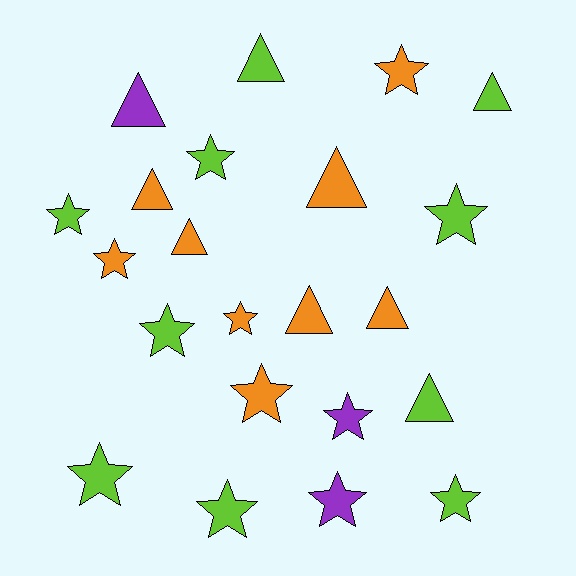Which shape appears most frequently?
Star, with 13 objects.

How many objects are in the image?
There are 22 objects.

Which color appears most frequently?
Lime, with 10 objects.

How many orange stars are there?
There are 4 orange stars.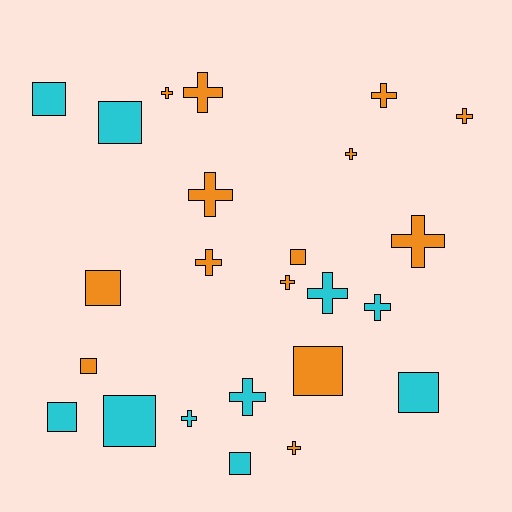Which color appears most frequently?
Orange, with 14 objects.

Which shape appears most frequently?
Cross, with 14 objects.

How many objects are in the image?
There are 24 objects.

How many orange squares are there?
There are 4 orange squares.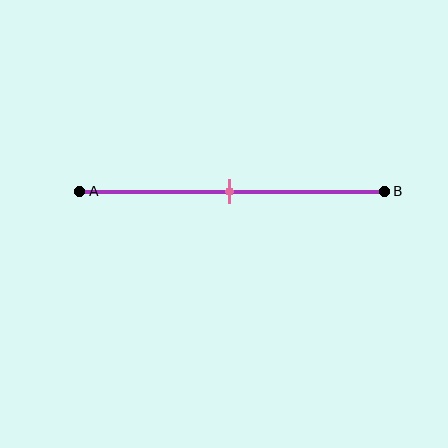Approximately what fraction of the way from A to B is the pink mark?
The pink mark is approximately 50% of the way from A to B.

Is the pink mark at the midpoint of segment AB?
Yes, the mark is approximately at the midpoint.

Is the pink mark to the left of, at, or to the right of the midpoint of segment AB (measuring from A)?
The pink mark is approximately at the midpoint of segment AB.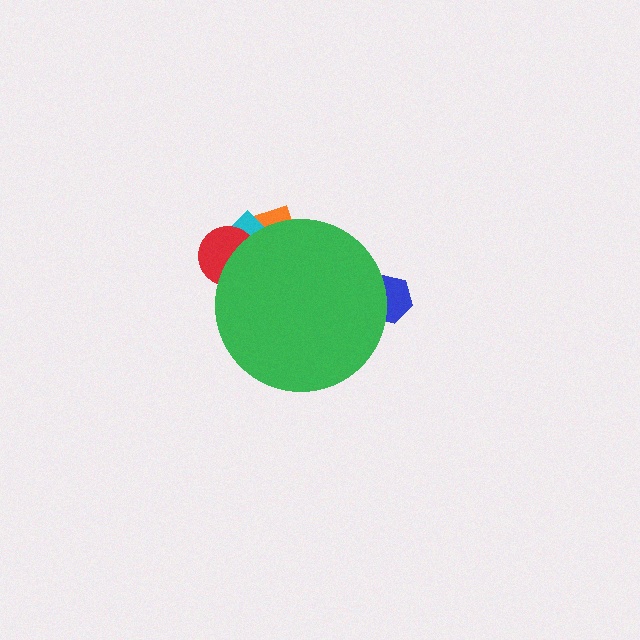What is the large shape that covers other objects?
A green circle.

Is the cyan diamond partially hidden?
Yes, the cyan diamond is partially hidden behind the green circle.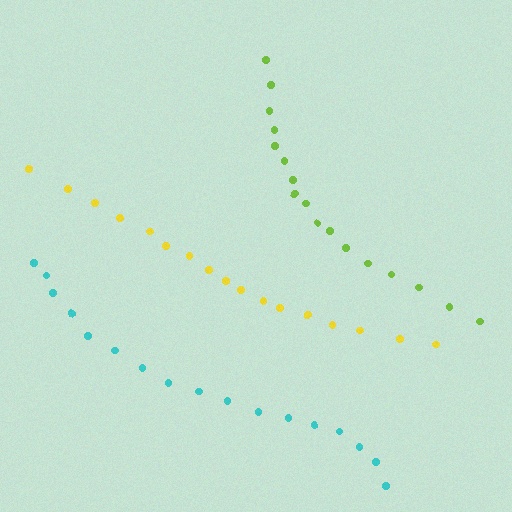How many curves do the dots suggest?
There are 3 distinct paths.